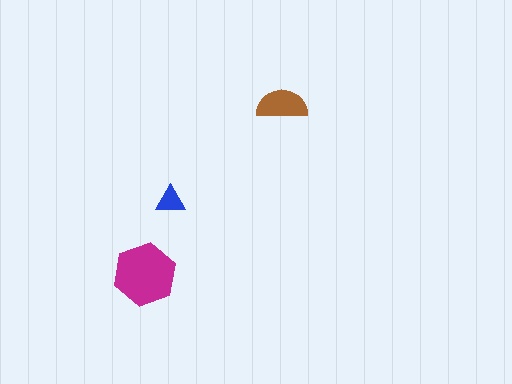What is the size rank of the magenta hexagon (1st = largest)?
1st.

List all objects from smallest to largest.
The blue triangle, the brown semicircle, the magenta hexagon.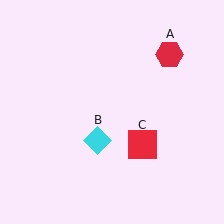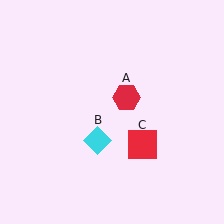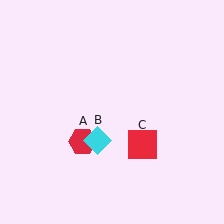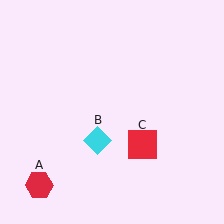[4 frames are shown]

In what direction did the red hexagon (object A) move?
The red hexagon (object A) moved down and to the left.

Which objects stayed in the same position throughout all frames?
Cyan diamond (object B) and red square (object C) remained stationary.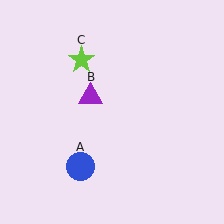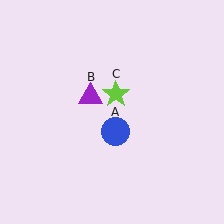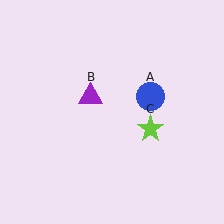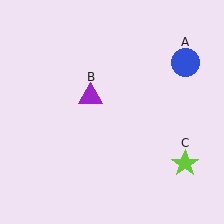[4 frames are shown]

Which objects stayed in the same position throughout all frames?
Purple triangle (object B) remained stationary.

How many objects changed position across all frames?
2 objects changed position: blue circle (object A), lime star (object C).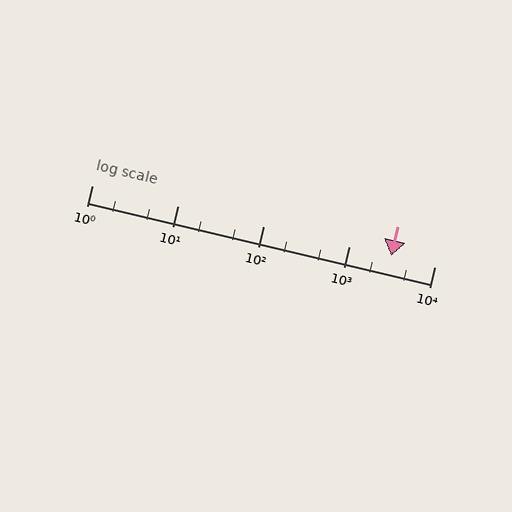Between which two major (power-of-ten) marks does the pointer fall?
The pointer is between 1000 and 10000.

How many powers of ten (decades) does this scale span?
The scale spans 4 decades, from 1 to 10000.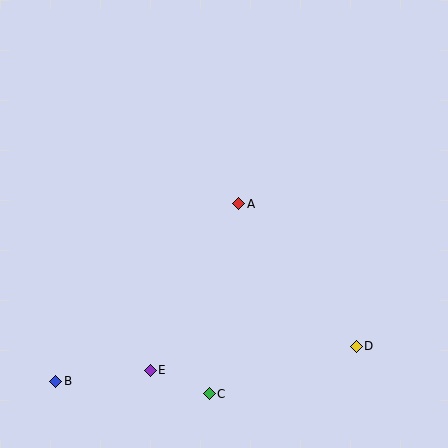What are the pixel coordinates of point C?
Point C is at (209, 394).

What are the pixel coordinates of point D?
Point D is at (356, 347).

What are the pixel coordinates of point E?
Point E is at (150, 370).